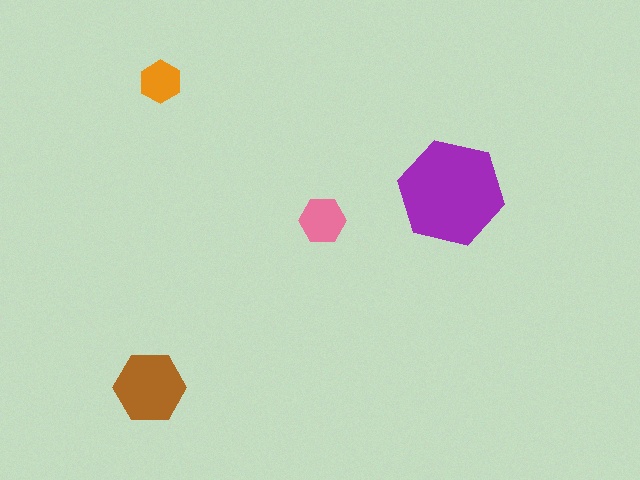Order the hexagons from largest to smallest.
the purple one, the brown one, the pink one, the orange one.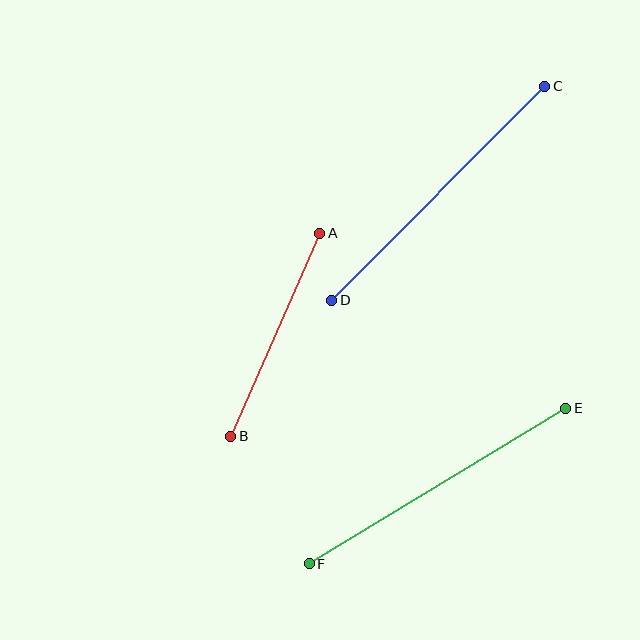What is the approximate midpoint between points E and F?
The midpoint is at approximately (438, 486) pixels.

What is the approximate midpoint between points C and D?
The midpoint is at approximately (438, 193) pixels.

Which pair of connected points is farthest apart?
Points C and D are farthest apart.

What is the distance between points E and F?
The distance is approximately 300 pixels.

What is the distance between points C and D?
The distance is approximately 302 pixels.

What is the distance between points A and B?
The distance is approximately 222 pixels.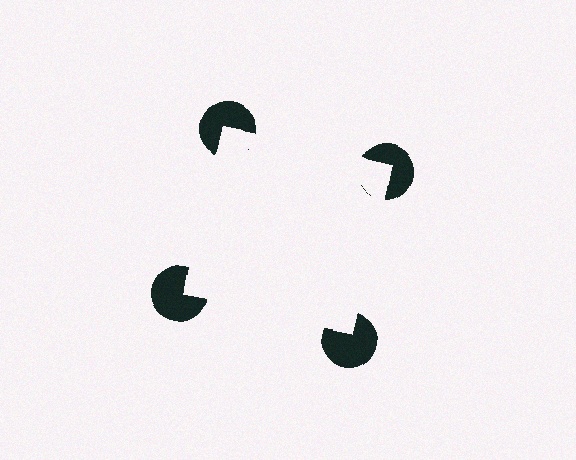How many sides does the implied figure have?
4 sides.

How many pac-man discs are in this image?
There are 4 — one at each vertex of the illusory square.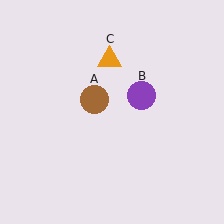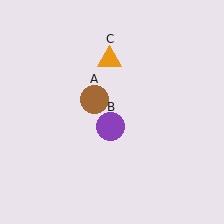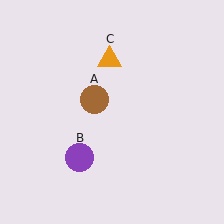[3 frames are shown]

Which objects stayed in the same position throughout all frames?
Brown circle (object A) and orange triangle (object C) remained stationary.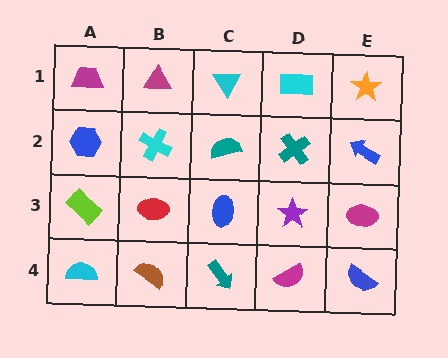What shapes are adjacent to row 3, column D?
A teal cross (row 2, column D), a magenta semicircle (row 4, column D), a blue ellipse (row 3, column C), a magenta ellipse (row 3, column E).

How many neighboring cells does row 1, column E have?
2.